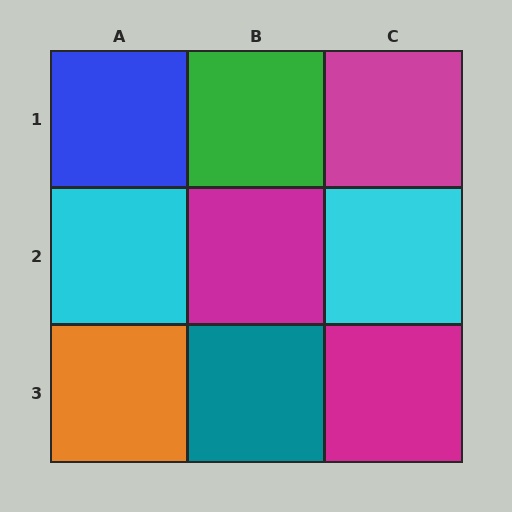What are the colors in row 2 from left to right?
Cyan, magenta, cyan.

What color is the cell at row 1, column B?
Green.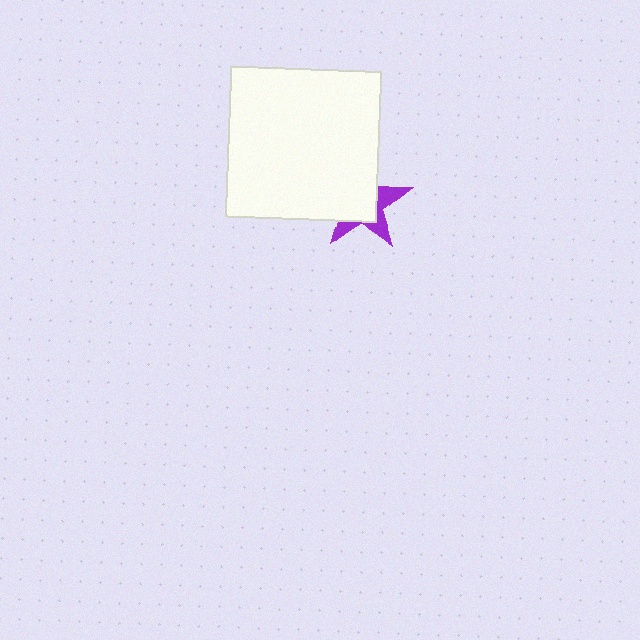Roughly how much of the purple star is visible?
A small part of it is visible (roughly 35%).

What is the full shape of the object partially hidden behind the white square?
The partially hidden object is a purple star.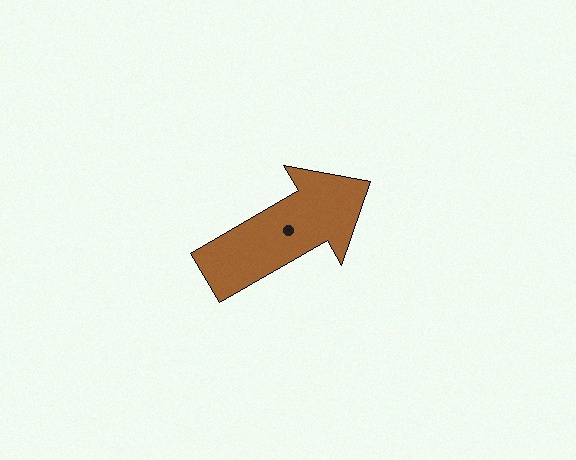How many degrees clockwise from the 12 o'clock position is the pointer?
Approximately 60 degrees.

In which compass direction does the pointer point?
Northeast.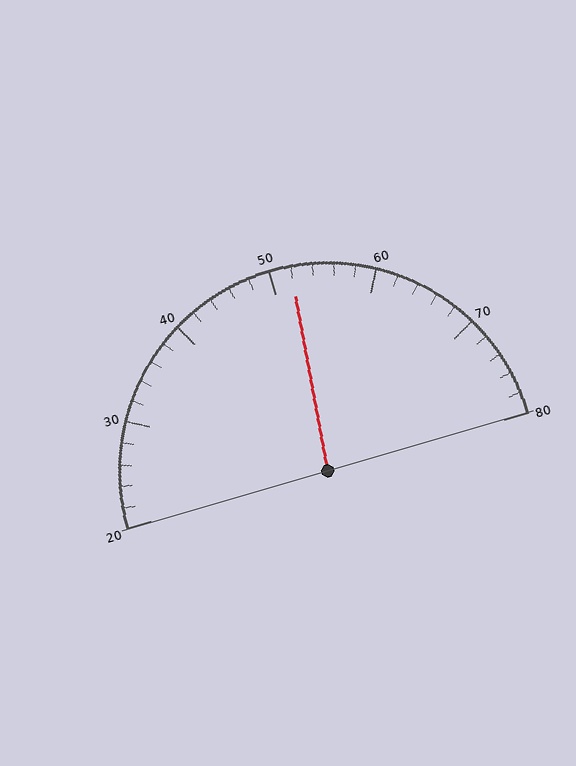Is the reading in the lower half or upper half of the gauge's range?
The reading is in the upper half of the range (20 to 80).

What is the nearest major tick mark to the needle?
The nearest major tick mark is 50.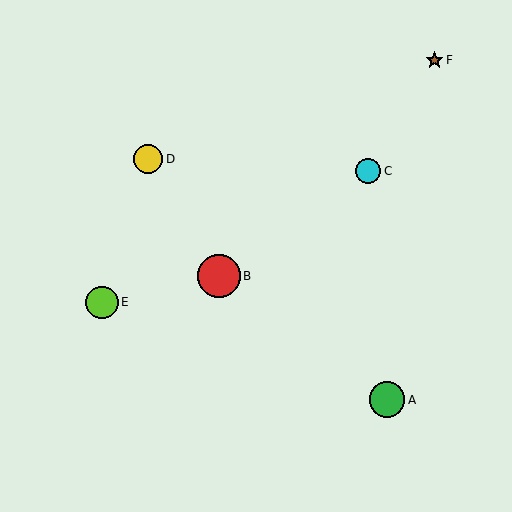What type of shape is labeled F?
Shape F is a brown star.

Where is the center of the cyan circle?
The center of the cyan circle is at (368, 171).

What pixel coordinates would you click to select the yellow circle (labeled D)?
Click at (148, 159) to select the yellow circle D.